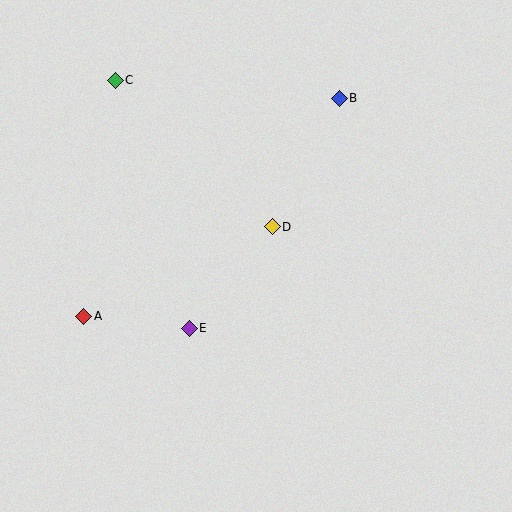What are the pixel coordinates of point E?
Point E is at (189, 328).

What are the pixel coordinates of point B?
Point B is at (339, 98).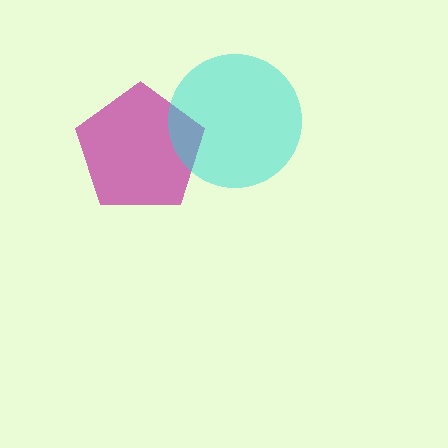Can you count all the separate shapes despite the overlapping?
Yes, there are 2 separate shapes.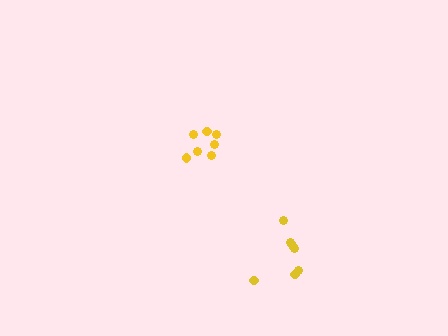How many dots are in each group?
Group 1: 7 dots, Group 2: 7 dots (14 total).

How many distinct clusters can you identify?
There are 2 distinct clusters.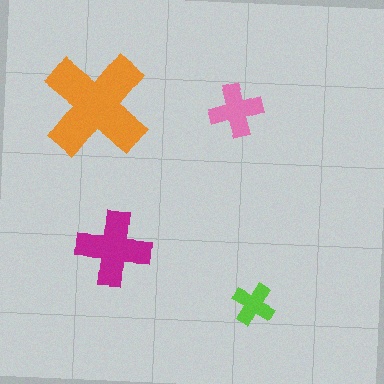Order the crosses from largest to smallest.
the orange one, the magenta one, the pink one, the lime one.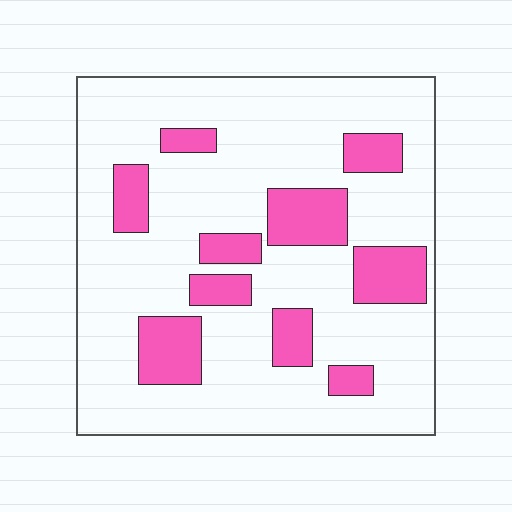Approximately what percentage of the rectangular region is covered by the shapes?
Approximately 20%.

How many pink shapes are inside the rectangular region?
10.